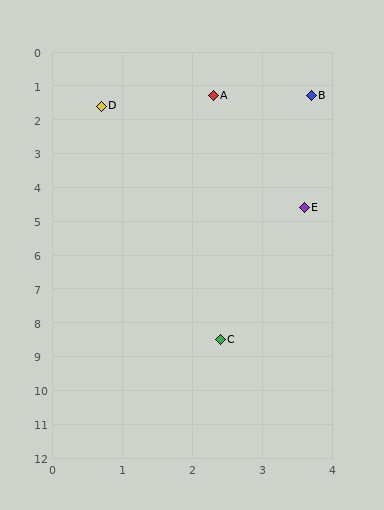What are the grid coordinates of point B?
Point B is at approximately (3.7, 1.3).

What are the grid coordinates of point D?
Point D is at approximately (0.7, 1.6).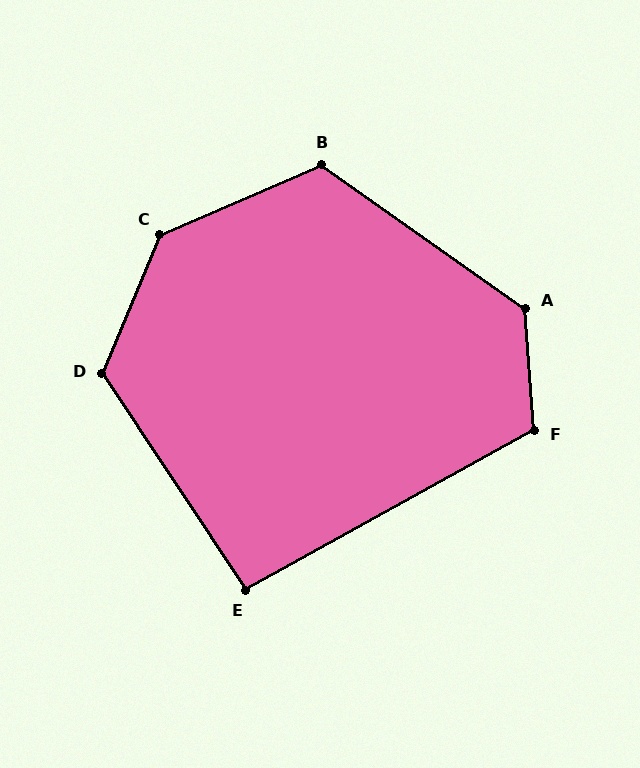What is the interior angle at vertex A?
Approximately 129 degrees (obtuse).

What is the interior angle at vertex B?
Approximately 122 degrees (obtuse).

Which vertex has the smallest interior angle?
E, at approximately 95 degrees.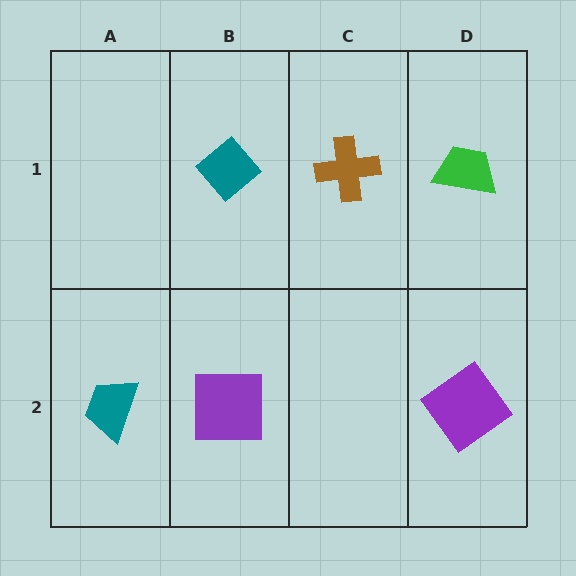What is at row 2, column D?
A purple diamond.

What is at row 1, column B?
A teal diamond.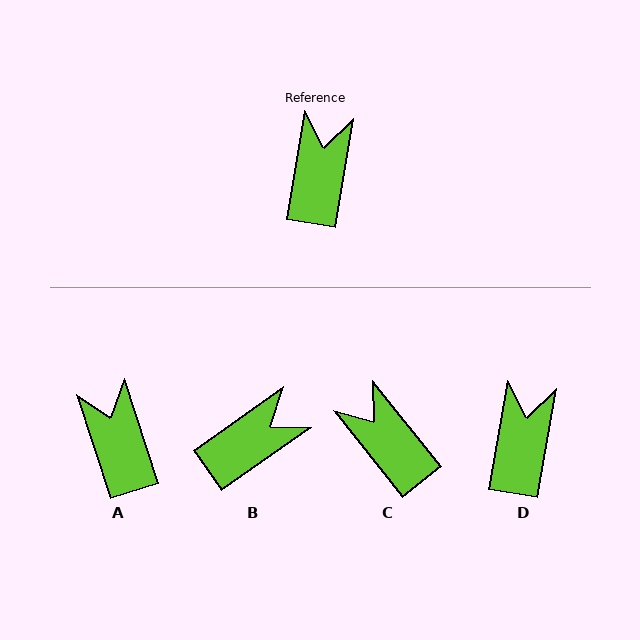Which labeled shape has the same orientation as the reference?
D.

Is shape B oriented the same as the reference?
No, it is off by about 45 degrees.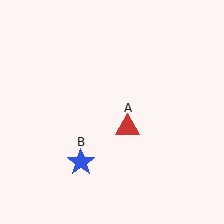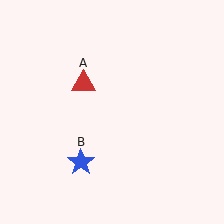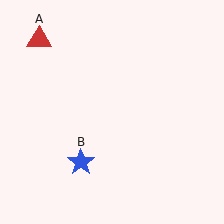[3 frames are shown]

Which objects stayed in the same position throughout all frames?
Blue star (object B) remained stationary.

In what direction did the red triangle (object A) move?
The red triangle (object A) moved up and to the left.